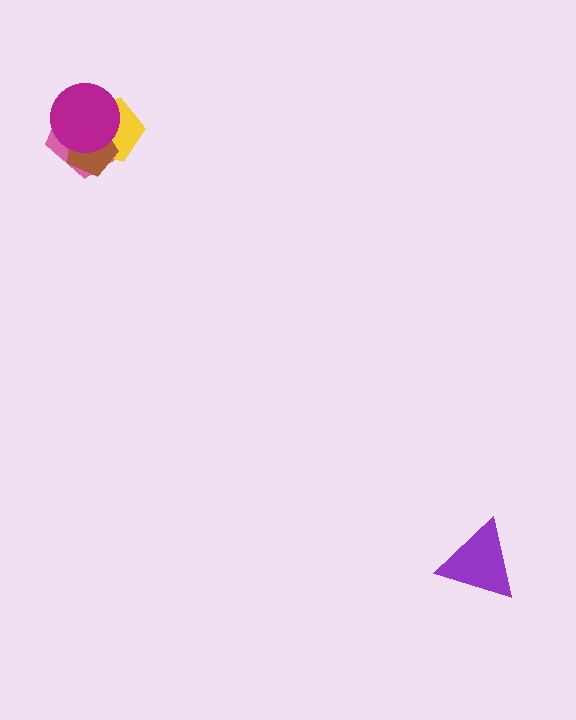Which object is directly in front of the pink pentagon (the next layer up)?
The yellow pentagon is directly in front of the pink pentagon.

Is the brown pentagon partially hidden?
Yes, it is partially covered by another shape.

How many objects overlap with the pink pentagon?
3 objects overlap with the pink pentagon.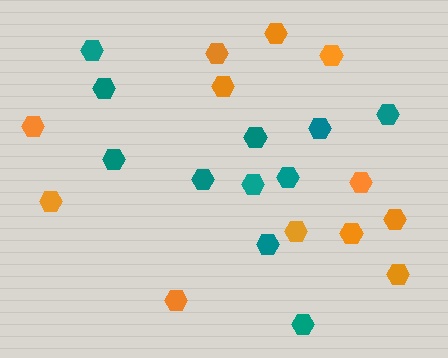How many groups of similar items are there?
There are 2 groups: one group of teal hexagons (11) and one group of orange hexagons (12).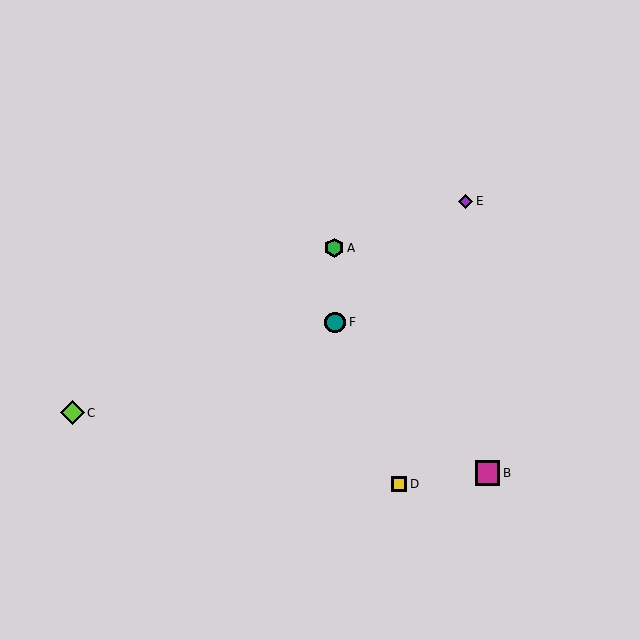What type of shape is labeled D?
Shape D is a yellow square.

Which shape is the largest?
The magenta square (labeled B) is the largest.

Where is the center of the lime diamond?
The center of the lime diamond is at (72, 413).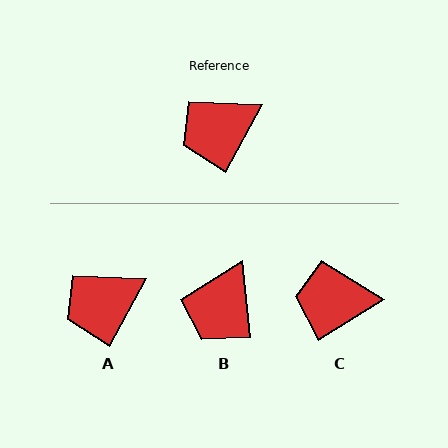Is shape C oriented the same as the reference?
No, it is off by about 29 degrees.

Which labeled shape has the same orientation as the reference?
A.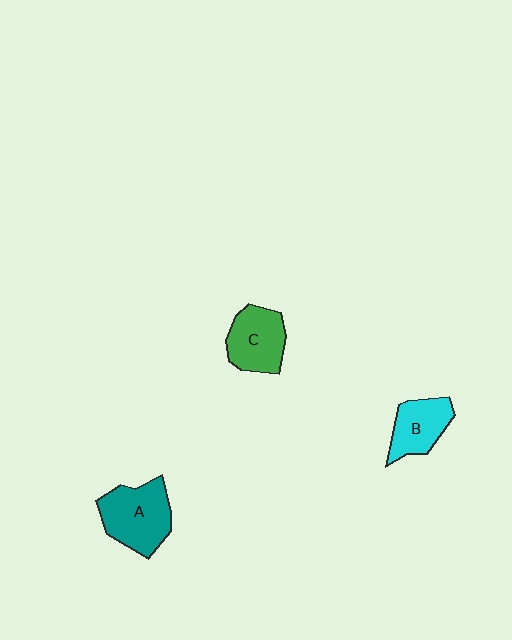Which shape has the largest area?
Shape A (teal).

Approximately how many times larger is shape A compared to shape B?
Approximately 1.4 times.